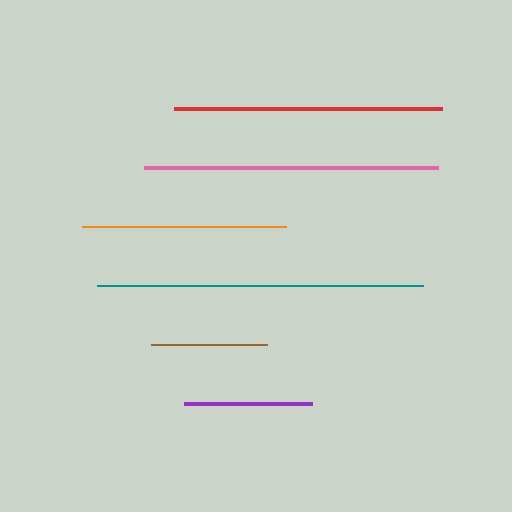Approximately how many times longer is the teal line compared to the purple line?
The teal line is approximately 2.5 times the length of the purple line.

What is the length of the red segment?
The red segment is approximately 268 pixels long.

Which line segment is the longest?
The teal line is the longest at approximately 326 pixels.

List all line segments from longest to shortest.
From longest to shortest: teal, pink, red, orange, purple, brown.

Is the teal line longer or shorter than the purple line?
The teal line is longer than the purple line.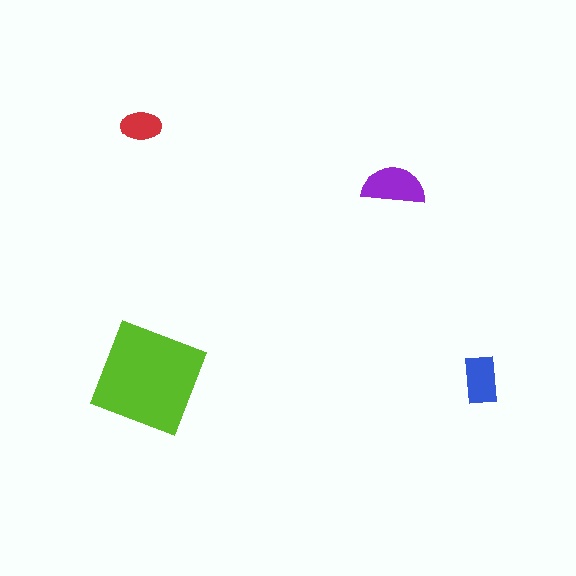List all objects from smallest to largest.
The red ellipse, the blue rectangle, the purple semicircle, the lime square.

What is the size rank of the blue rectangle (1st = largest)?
3rd.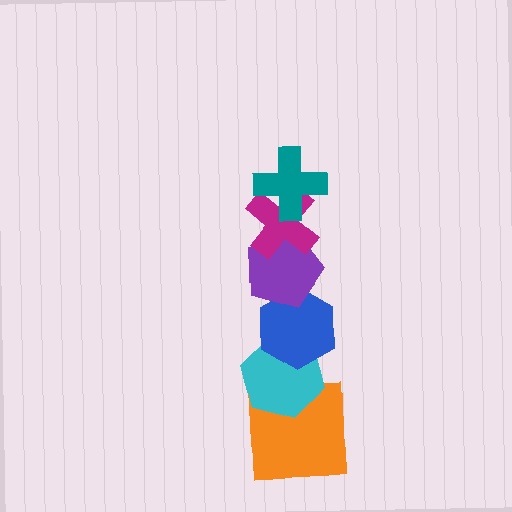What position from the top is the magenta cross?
The magenta cross is 2nd from the top.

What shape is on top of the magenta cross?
The teal cross is on top of the magenta cross.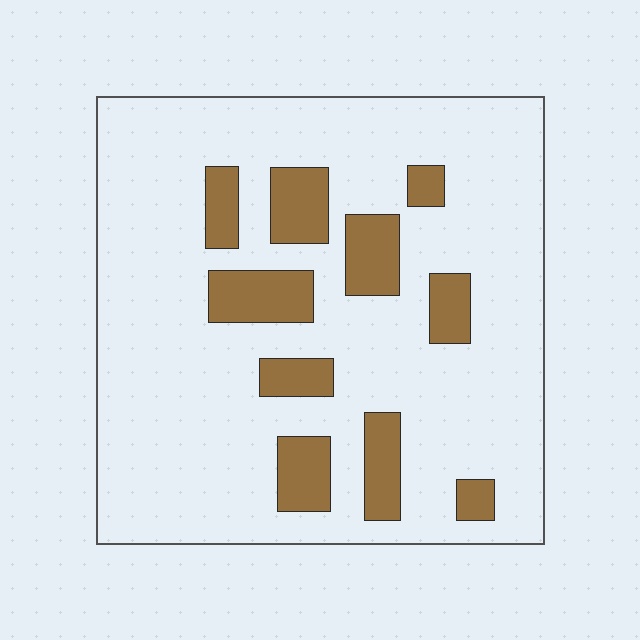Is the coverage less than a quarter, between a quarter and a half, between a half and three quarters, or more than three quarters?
Less than a quarter.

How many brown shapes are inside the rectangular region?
10.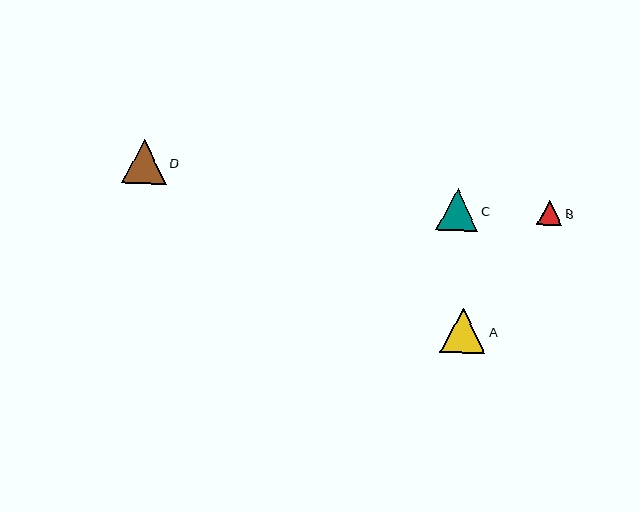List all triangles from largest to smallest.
From largest to smallest: A, D, C, B.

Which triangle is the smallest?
Triangle B is the smallest with a size of approximately 25 pixels.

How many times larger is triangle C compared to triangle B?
Triangle C is approximately 1.7 times the size of triangle B.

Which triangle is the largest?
Triangle A is the largest with a size of approximately 45 pixels.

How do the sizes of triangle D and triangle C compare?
Triangle D and triangle C are approximately the same size.